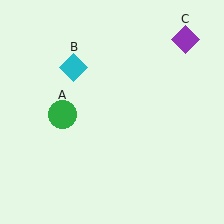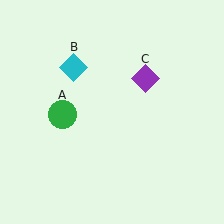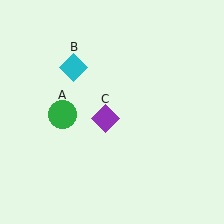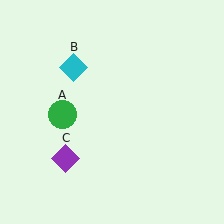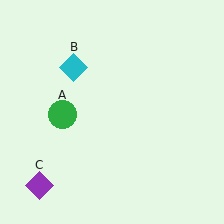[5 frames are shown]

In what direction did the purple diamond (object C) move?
The purple diamond (object C) moved down and to the left.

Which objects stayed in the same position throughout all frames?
Green circle (object A) and cyan diamond (object B) remained stationary.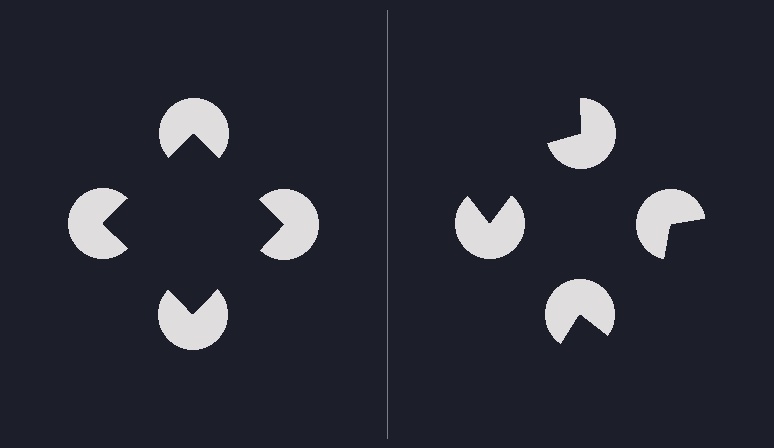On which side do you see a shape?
An illusory square appears on the left side. On the right side the wedge cuts are rotated, so no coherent shape forms.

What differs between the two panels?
The pac-man discs are positioned identically on both sides; only the wedge orientations differ. On the left they align to a square; on the right they are misaligned.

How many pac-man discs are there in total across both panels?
8 — 4 on each side.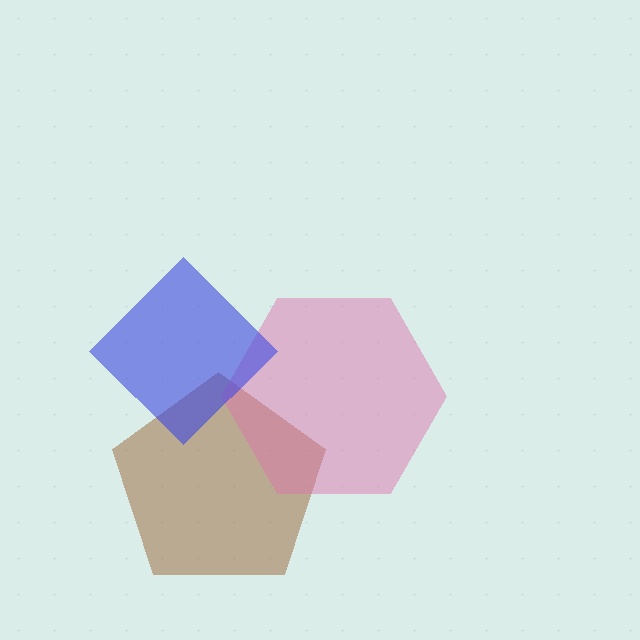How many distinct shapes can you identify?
There are 3 distinct shapes: a brown pentagon, a pink hexagon, a blue diamond.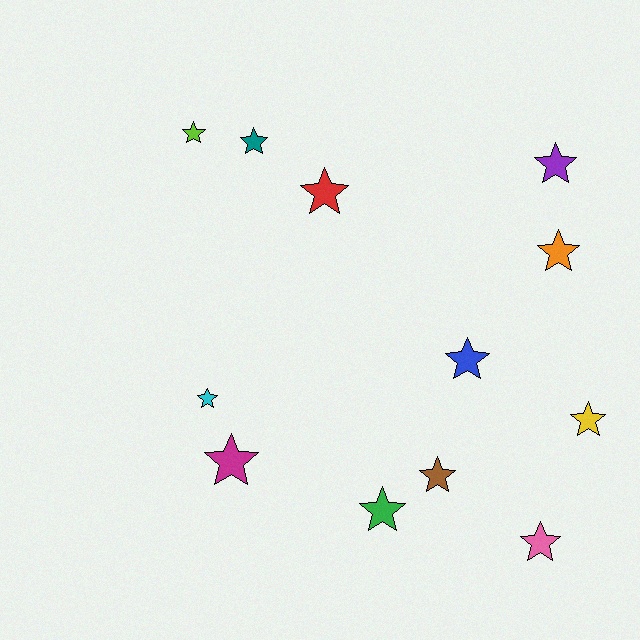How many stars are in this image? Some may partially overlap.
There are 12 stars.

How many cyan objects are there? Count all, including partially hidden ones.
There is 1 cyan object.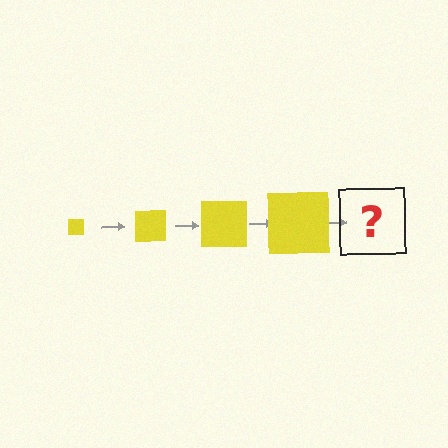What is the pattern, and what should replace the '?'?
The pattern is that the square gets progressively larger each step. The '?' should be a yellow square, larger than the previous one.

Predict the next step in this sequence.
The next step is a yellow square, larger than the previous one.